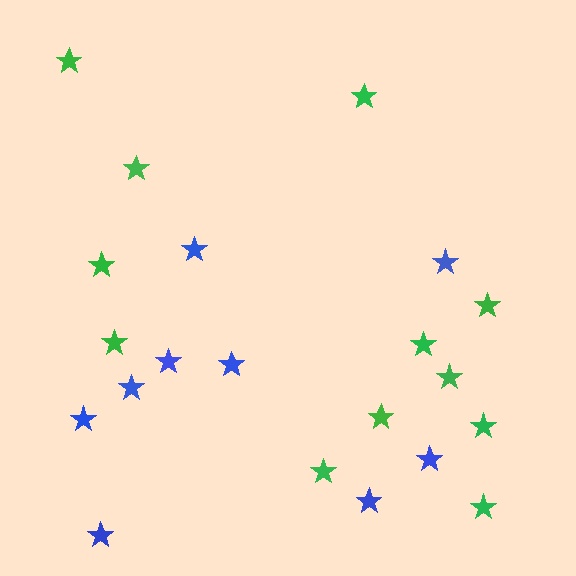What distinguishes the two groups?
There are 2 groups: one group of blue stars (9) and one group of green stars (12).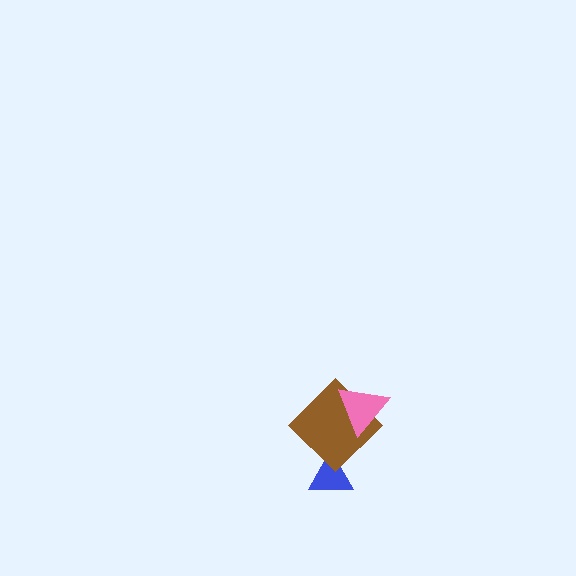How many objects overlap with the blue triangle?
1 object overlaps with the blue triangle.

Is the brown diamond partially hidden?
Yes, it is partially covered by another shape.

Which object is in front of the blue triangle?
The brown diamond is in front of the blue triangle.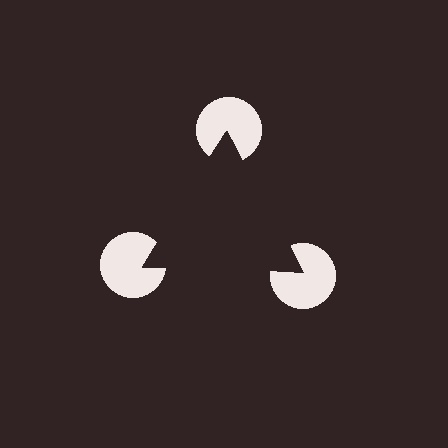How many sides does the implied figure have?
3 sides.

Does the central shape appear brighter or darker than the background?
It typically appears slightly darker than the background, even though no actual brightness change is drawn.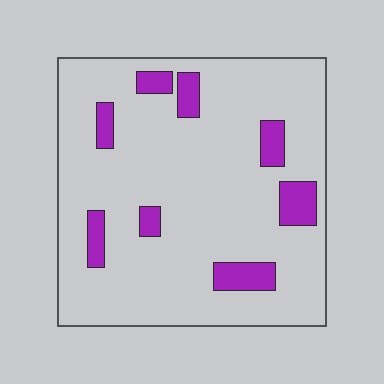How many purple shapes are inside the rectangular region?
8.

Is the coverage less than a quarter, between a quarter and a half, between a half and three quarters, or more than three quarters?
Less than a quarter.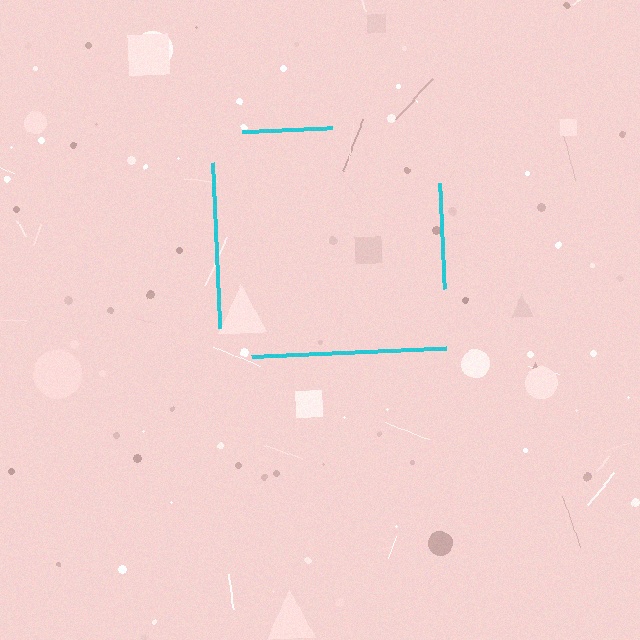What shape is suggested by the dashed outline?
The dashed outline suggests a square.